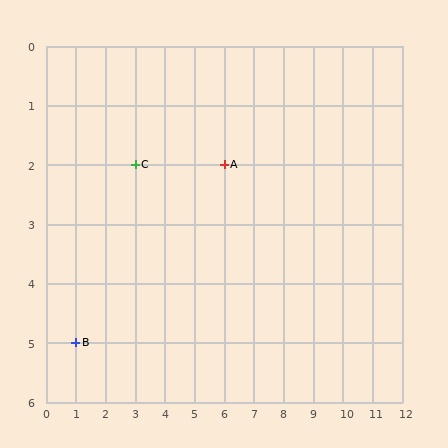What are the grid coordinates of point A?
Point A is at grid coordinates (6, 2).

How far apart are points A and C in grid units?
Points A and C are 3 columns apart.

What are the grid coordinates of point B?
Point B is at grid coordinates (1, 5).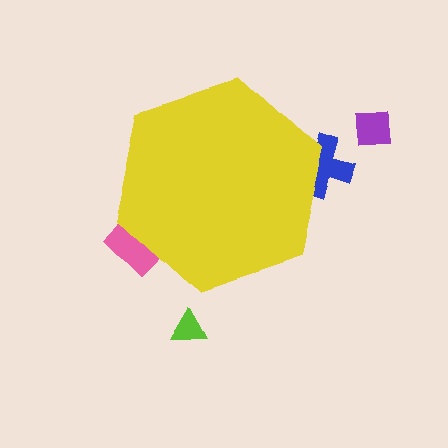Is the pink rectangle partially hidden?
Yes, the pink rectangle is partially hidden behind the yellow hexagon.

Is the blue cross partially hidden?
Yes, the blue cross is partially hidden behind the yellow hexagon.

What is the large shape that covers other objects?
A yellow hexagon.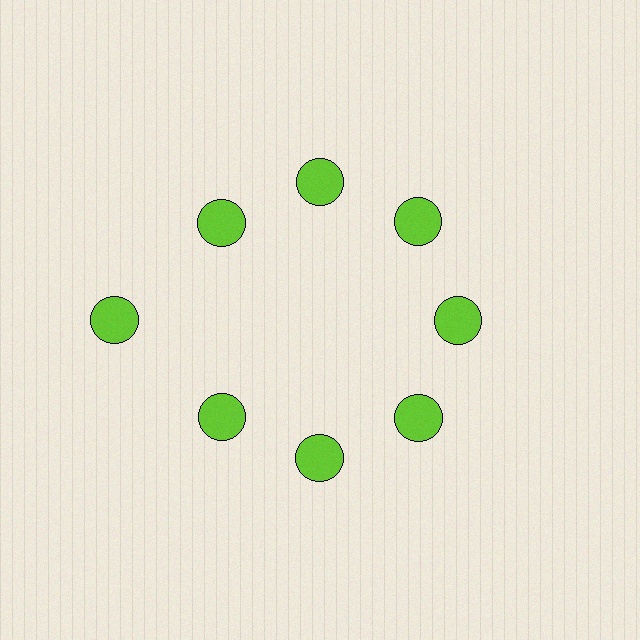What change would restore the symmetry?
The symmetry would be restored by moving it inward, back onto the ring so that all 8 circles sit at equal angles and equal distance from the center.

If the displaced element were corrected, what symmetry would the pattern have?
It would have 8-fold rotational symmetry — the pattern would map onto itself every 45 degrees.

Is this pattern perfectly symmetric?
No. The 8 lime circles are arranged in a ring, but one element near the 9 o'clock position is pushed outward from the center, breaking the 8-fold rotational symmetry.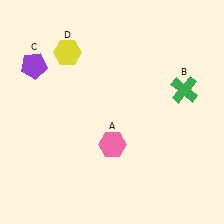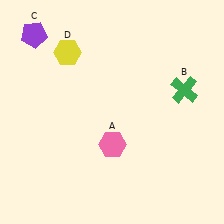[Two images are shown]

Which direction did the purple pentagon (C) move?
The purple pentagon (C) moved up.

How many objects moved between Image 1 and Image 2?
1 object moved between the two images.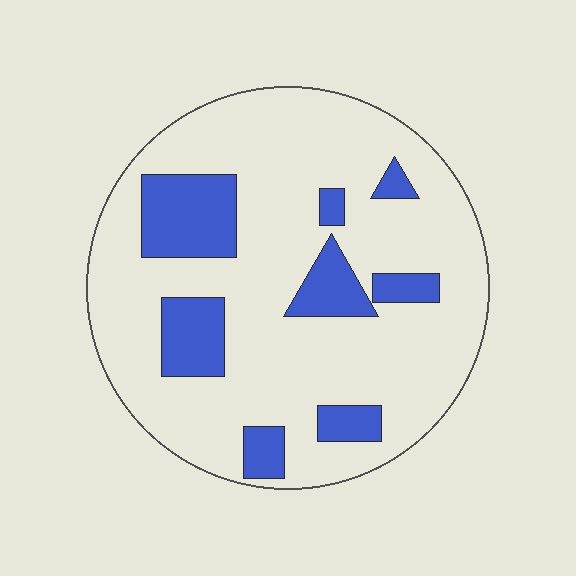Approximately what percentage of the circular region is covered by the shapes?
Approximately 20%.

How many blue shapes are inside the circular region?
8.